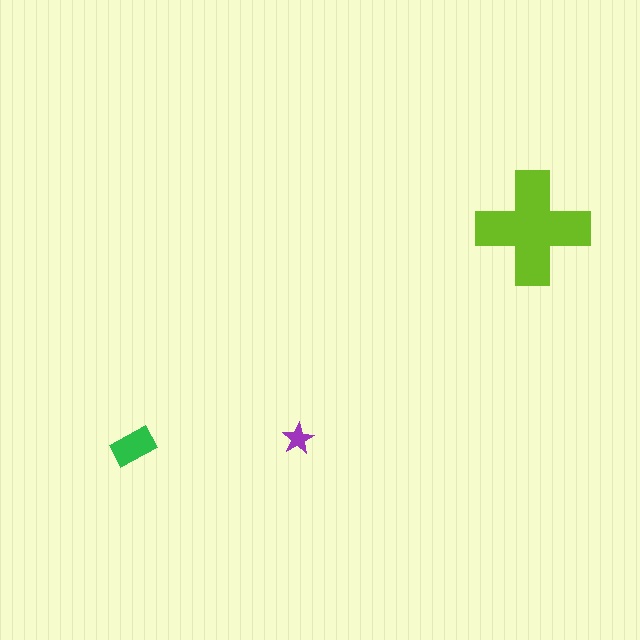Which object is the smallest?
The purple star.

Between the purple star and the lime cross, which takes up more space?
The lime cross.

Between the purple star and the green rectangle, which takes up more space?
The green rectangle.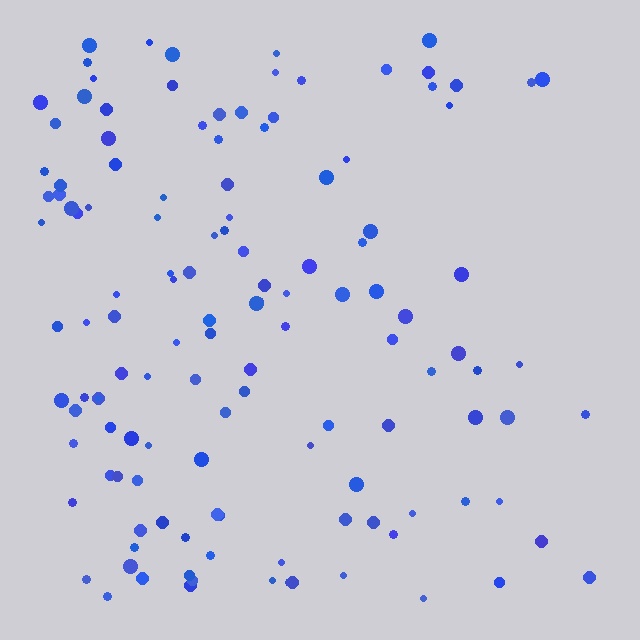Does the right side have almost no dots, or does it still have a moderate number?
Still a moderate number, just noticeably fewer than the left.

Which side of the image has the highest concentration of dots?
The left.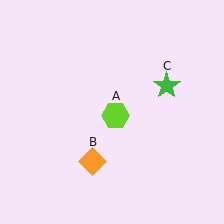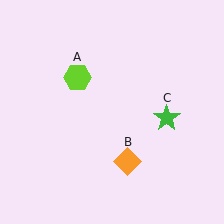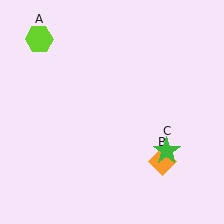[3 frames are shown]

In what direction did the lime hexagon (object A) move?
The lime hexagon (object A) moved up and to the left.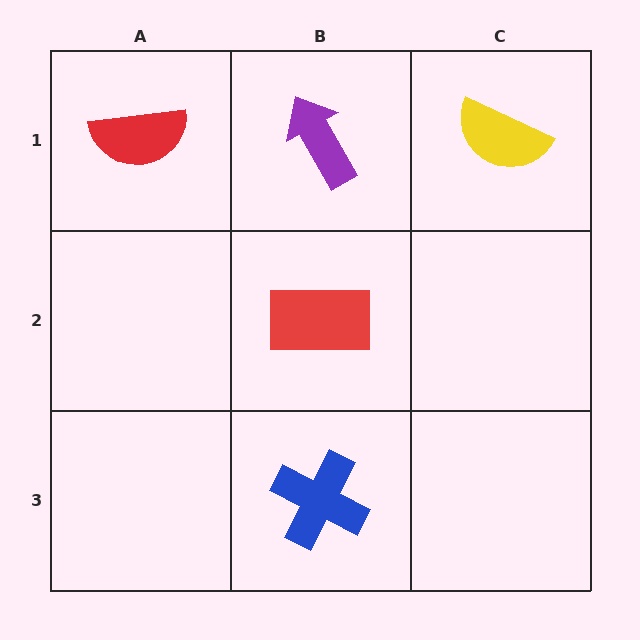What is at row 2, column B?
A red rectangle.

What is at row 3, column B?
A blue cross.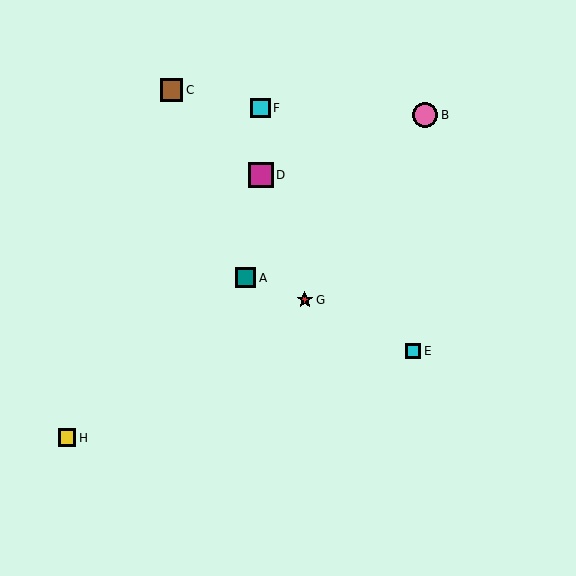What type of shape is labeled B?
Shape B is a pink circle.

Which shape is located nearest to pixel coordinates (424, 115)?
The pink circle (labeled B) at (425, 115) is nearest to that location.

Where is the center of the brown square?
The center of the brown square is at (171, 90).